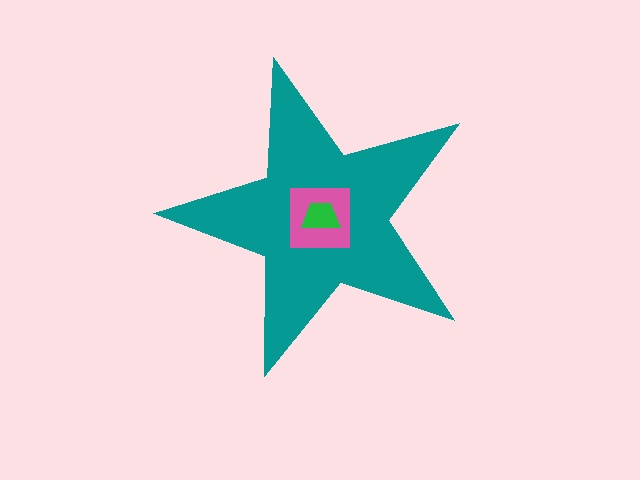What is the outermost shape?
The teal star.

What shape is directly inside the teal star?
The pink square.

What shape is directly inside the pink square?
The green trapezoid.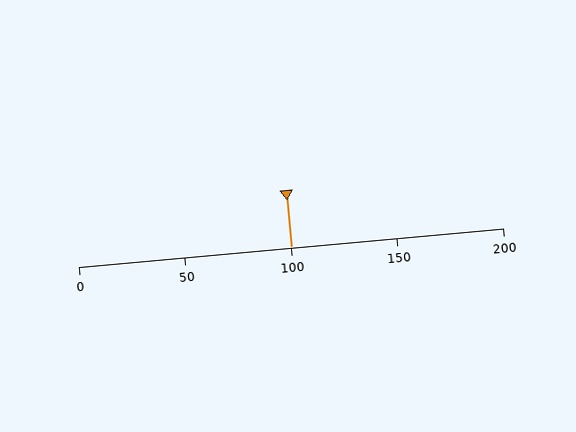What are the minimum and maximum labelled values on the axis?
The axis runs from 0 to 200.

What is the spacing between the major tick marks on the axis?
The major ticks are spaced 50 apart.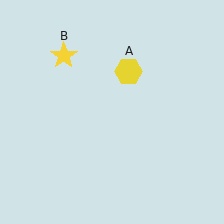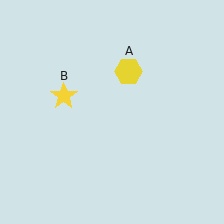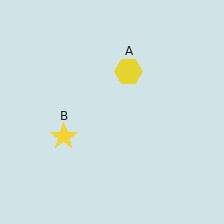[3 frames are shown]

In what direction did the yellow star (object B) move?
The yellow star (object B) moved down.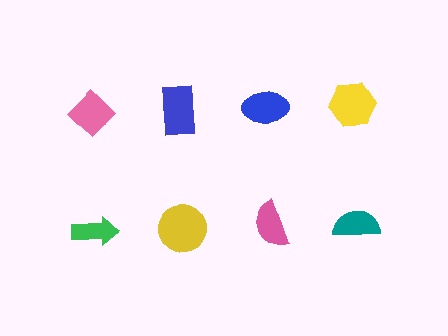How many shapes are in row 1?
4 shapes.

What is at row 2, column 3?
A pink semicircle.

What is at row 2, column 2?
A yellow circle.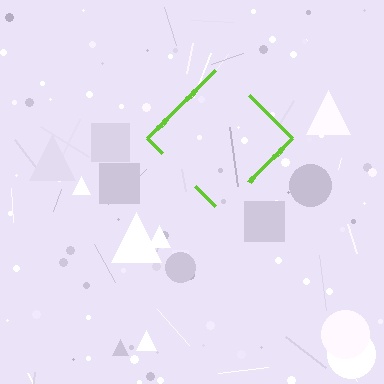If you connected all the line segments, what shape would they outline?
They would outline a diamond.